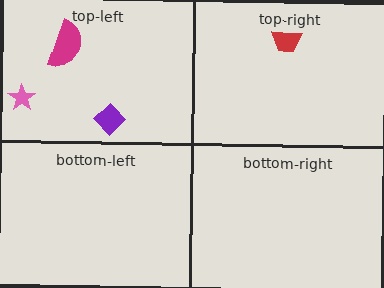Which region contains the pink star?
The top-left region.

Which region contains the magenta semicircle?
The top-left region.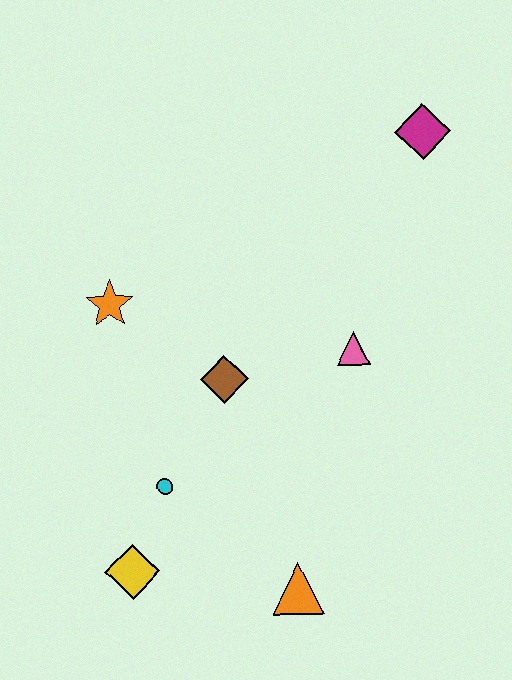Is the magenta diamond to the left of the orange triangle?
No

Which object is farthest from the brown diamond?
The magenta diamond is farthest from the brown diamond.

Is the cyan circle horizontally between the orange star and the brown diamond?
Yes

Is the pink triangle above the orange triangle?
Yes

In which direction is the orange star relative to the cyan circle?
The orange star is above the cyan circle.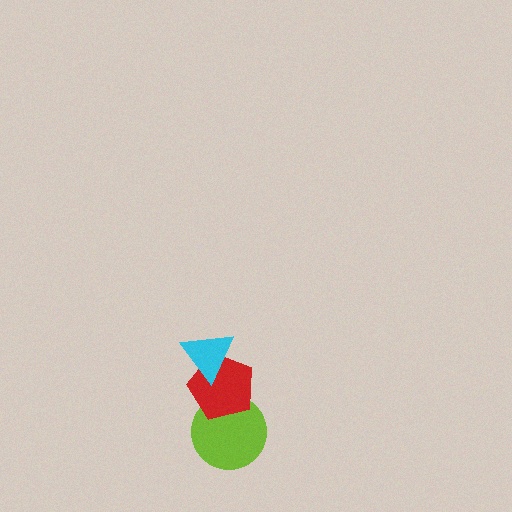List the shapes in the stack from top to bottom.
From top to bottom: the cyan triangle, the red pentagon, the lime circle.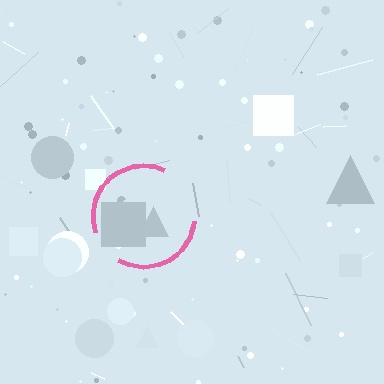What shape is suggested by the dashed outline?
The dashed outline suggests a circle.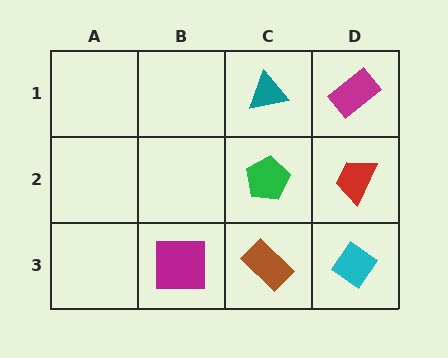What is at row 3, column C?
A brown rectangle.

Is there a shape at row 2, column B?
No, that cell is empty.